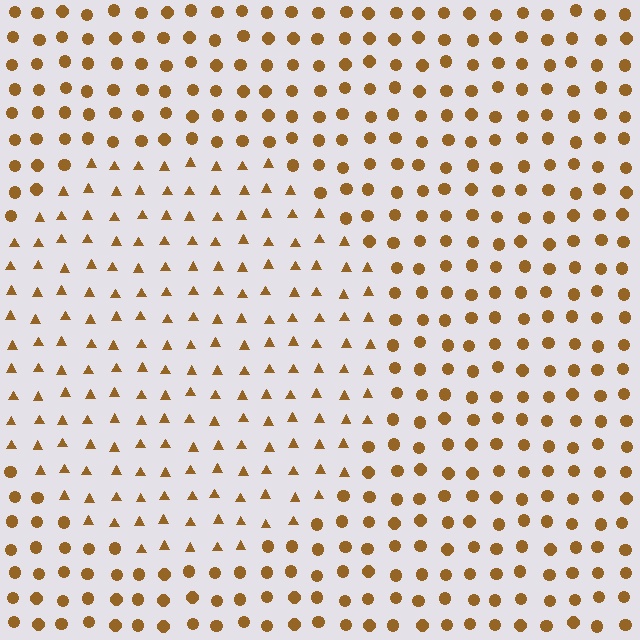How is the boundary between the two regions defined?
The boundary is defined by a change in element shape: triangles inside vs. circles outside. All elements share the same color and spacing.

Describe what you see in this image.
The image is filled with small brown elements arranged in a uniform grid. A circle-shaped region contains triangles, while the surrounding area contains circles. The boundary is defined purely by the change in element shape.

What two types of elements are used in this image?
The image uses triangles inside the circle region and circles outside it.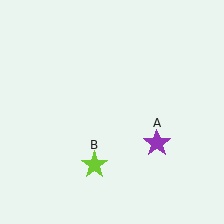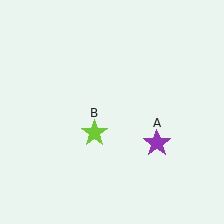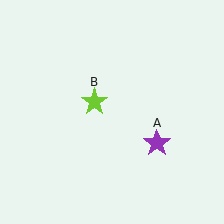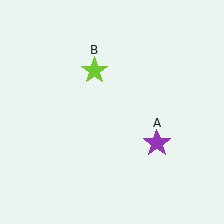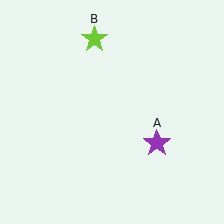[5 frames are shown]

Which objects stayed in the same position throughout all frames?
Purple star (object A) remained stationary.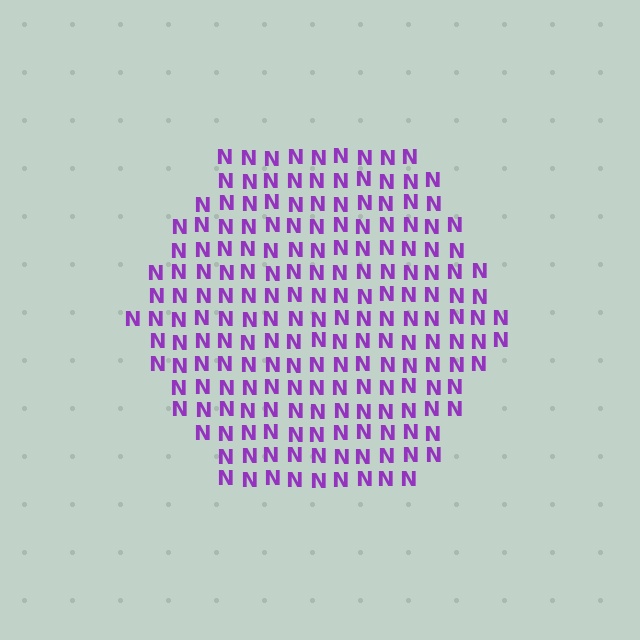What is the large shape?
The large shape is a hexagon.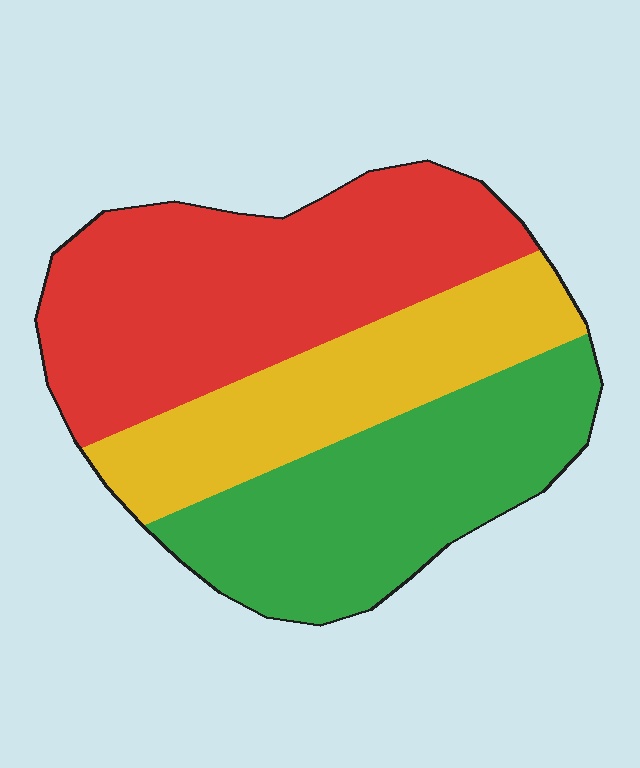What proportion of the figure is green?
Green takes up about one third (1/3) of the figure.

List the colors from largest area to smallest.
From largest to smallest: red, green, yellow.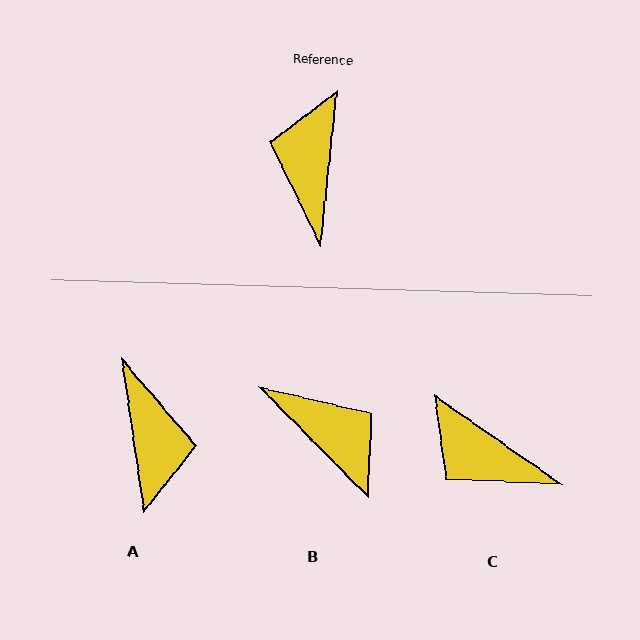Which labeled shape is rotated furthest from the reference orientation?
A, about 165 degrees away.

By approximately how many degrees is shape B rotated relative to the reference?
Approximately 129 degrees clockwise.